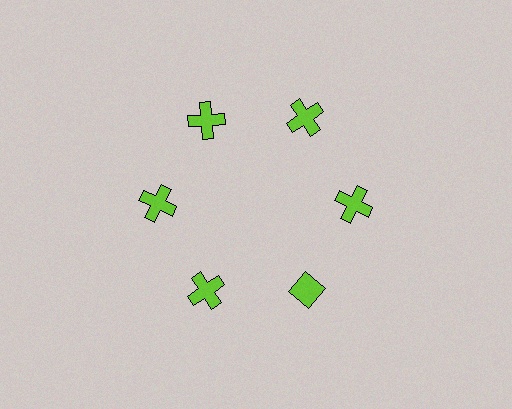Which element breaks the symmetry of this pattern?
The lime diamond at roughly the 5 o'clock position breaks the symmetry. All other shapes are lime crosses.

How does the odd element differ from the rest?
It has a different shape: diamond instead of cross.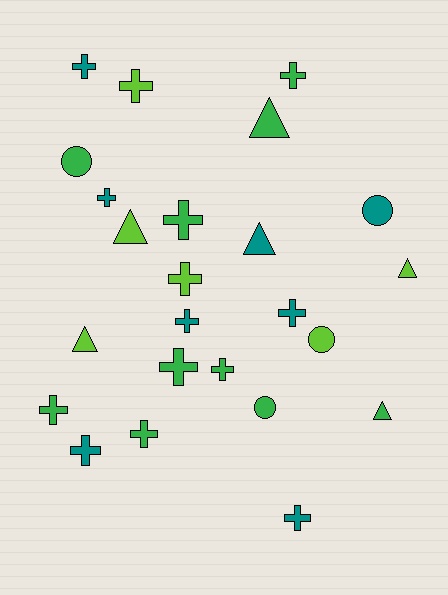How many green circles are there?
There are 2 green circles.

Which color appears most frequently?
Green, with 10 objects.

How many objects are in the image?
There are 24 objects.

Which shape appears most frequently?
Cross, with 14 objects.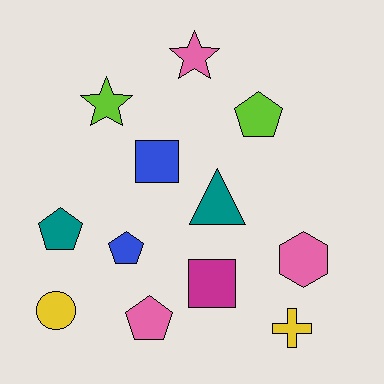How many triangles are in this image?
There is 1 triangle.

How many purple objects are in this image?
There are no purple objects.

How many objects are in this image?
There are 12 objects.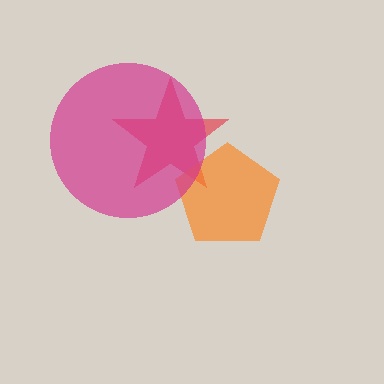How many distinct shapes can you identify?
There are 3 distinct shapes: a red star, an orange pentagon, a magenta circle.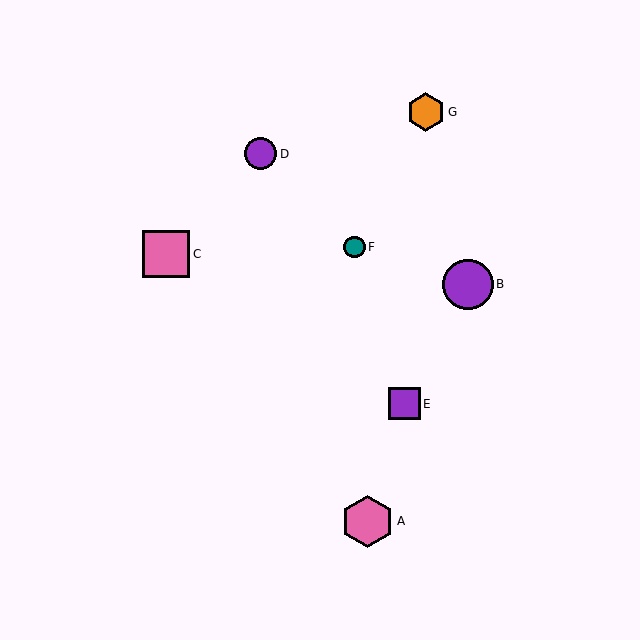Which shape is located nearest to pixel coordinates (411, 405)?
The purple square (labeled E) at (404, 404) is nearest to that location.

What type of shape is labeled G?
Shape G is an orange hexagon.